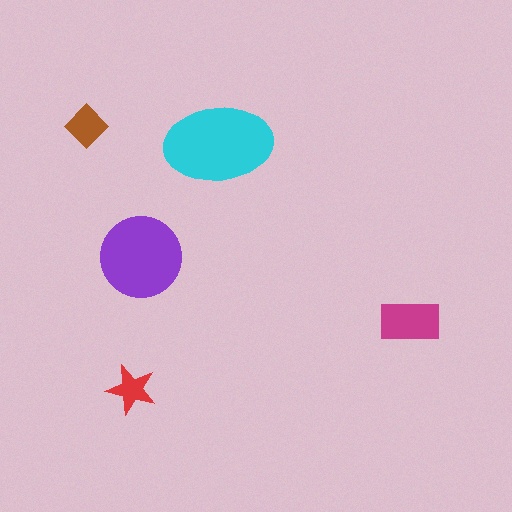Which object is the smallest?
The red star.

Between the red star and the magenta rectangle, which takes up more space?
The magenta rectangle.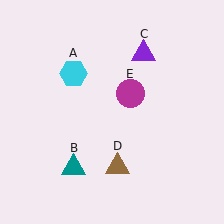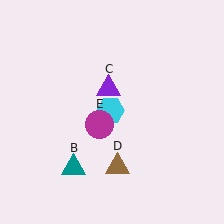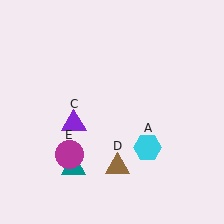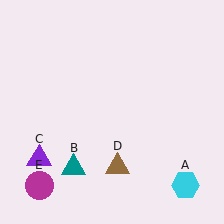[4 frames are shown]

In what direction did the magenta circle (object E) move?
The magenta circle (object E) moved down and to the left.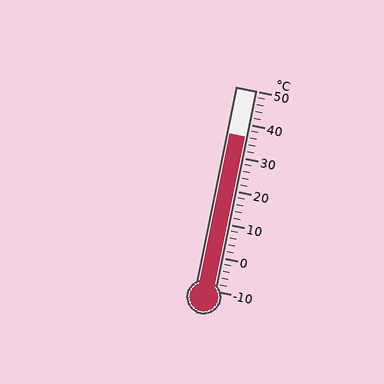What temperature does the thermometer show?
The thermometer shows approximately 36°C.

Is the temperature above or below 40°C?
The temperature is below 40°C.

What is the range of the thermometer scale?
The thermometer scale ranges from -10°C to 50°C.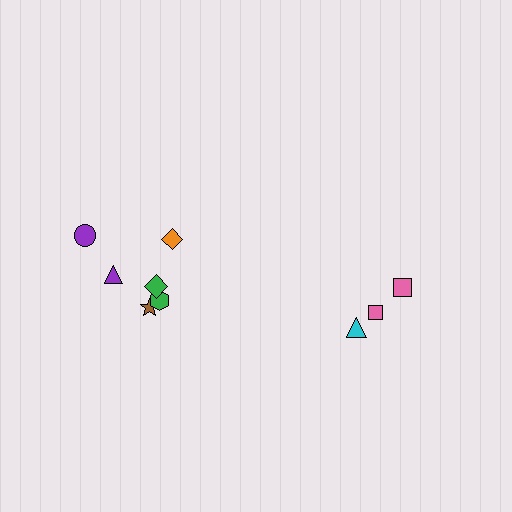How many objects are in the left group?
There are 6 objects.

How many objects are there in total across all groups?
There are 9 objects.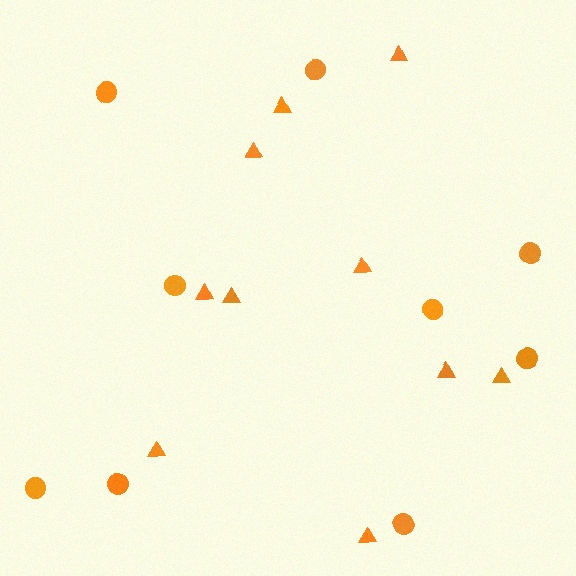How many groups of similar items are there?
There are 2 groups: one group of triangles (10) and one group of circles (9).